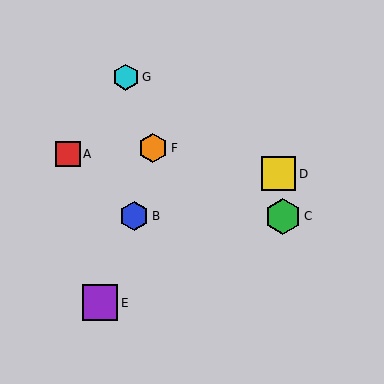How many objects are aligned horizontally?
2 objects (B, C) are aligned horizontally.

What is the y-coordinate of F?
Object F is at y≈148.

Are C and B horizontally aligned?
Yes, both are at y≈216.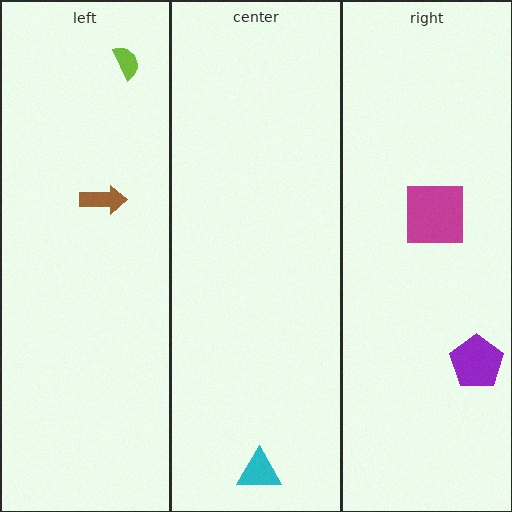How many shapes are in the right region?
2.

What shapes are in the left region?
The brown arrow, the lime semicircle.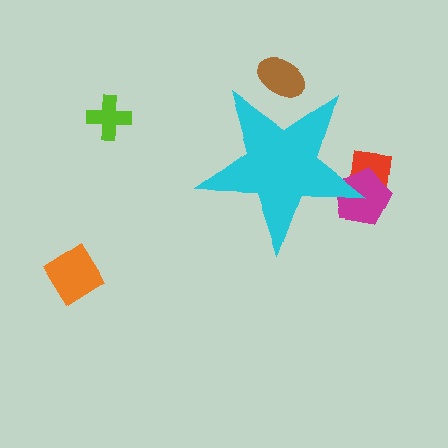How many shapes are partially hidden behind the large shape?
3 shapes are partially hidden.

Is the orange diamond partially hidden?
No, the orange diamond is fully visible.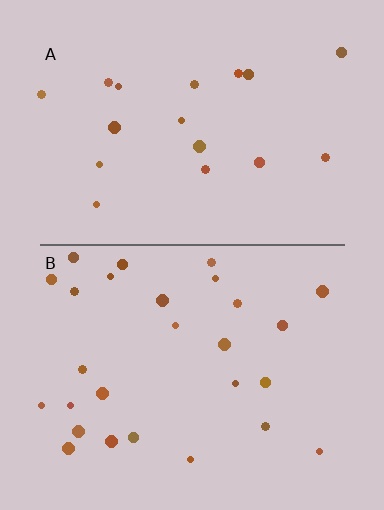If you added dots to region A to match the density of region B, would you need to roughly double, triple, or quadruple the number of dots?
Approximately double.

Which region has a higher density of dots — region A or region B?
B (the bottom).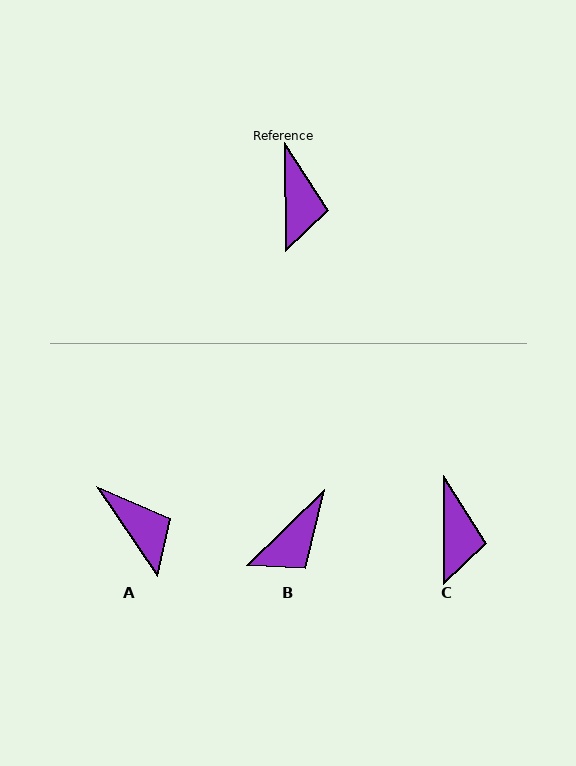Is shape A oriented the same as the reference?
No, it is off by about 34 degrees.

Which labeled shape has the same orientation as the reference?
C.